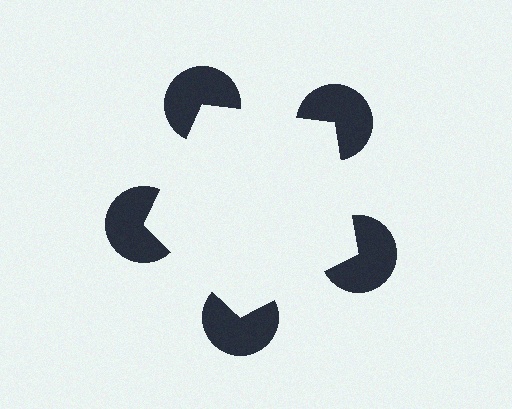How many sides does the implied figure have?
5 sides.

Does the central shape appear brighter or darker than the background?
It typically appears slightly brighter than the background, even though no actual brightness change is drawn.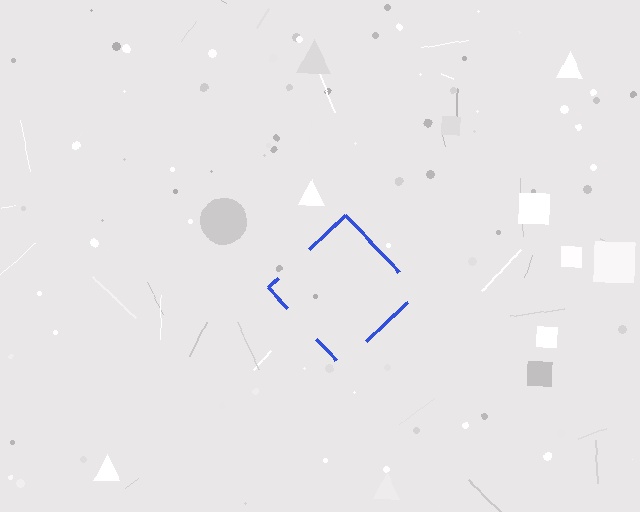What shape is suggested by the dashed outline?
The dashed outline suggests a diamond.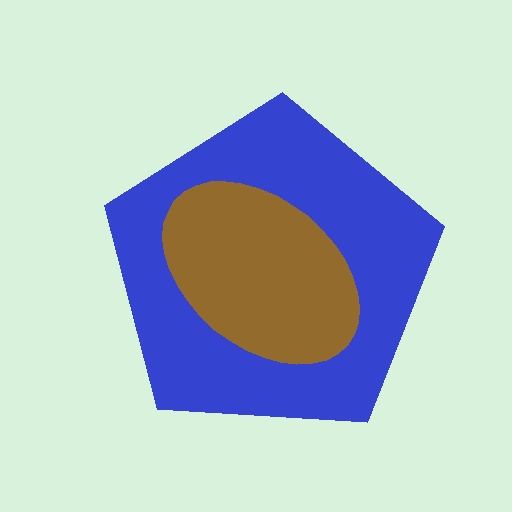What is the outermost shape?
The blue pentagon.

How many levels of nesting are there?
2.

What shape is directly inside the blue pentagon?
The brown ellipse.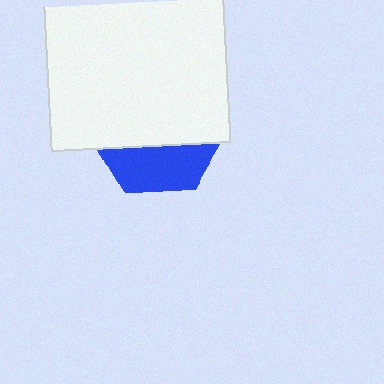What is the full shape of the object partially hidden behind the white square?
The partially hidden object is a blue hexagon.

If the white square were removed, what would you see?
You would see the complete blue hexagon.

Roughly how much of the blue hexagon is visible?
A small part of it is visible (roughly 32%).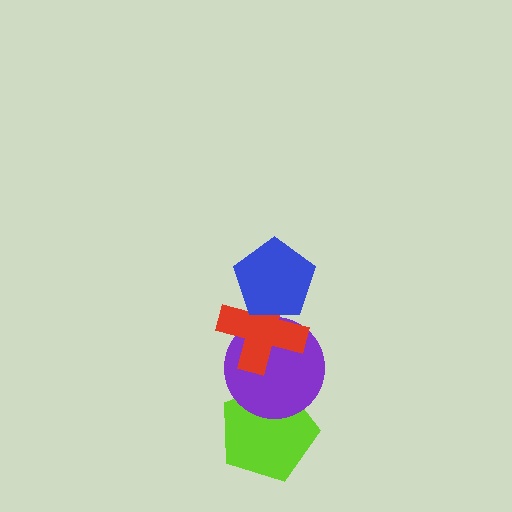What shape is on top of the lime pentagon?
The purple circle is on top of the lime pentagon.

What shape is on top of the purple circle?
The red cross is on top of the purple circle.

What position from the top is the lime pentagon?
The lime pentagon is 4th from the top.